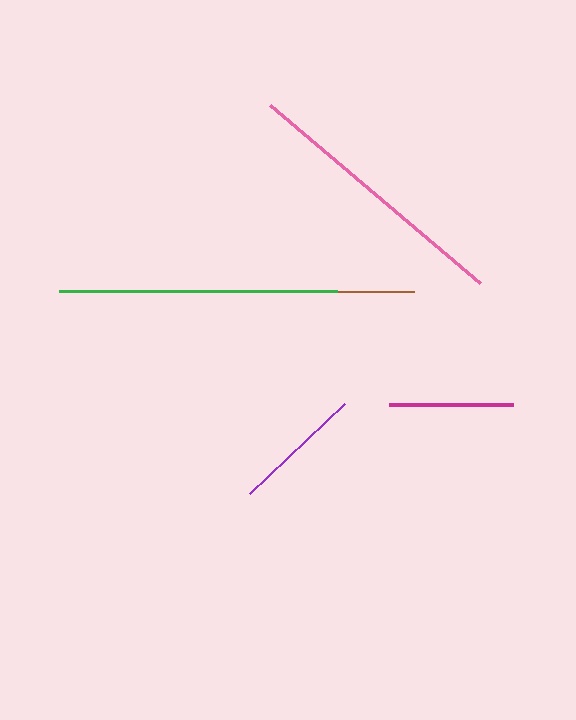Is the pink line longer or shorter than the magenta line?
The pink line is longer than the magenta line.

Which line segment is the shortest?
The magenta line is the shortest at approximately 124 pixels.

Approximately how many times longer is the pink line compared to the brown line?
The pink line is approximately 1.3 times the length of the brown line.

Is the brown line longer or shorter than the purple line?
The brown line is longer than the purple line.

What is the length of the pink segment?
The pink segment is approximately 275 pixels long.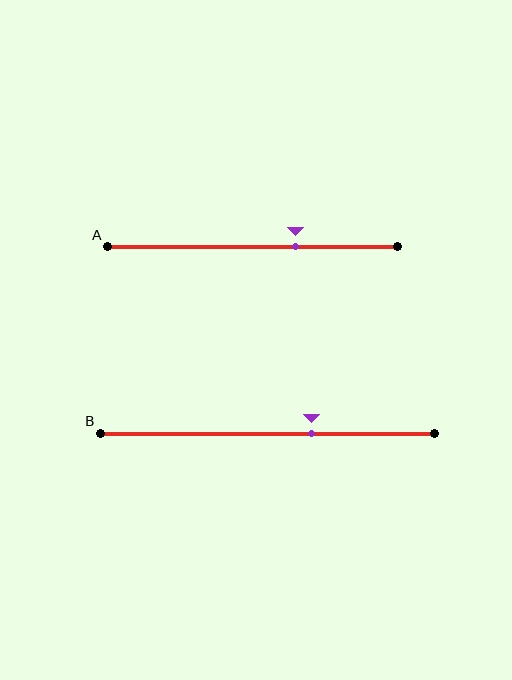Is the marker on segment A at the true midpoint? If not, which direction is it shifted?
No, the marker on segment A is shifted to the right by about 15% of the segment length.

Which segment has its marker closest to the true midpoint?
Segment B has its marker closest to the true midpoint.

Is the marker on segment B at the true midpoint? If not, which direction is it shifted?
No, the marker on segment B is shifted to the right by about 13% of the segment length.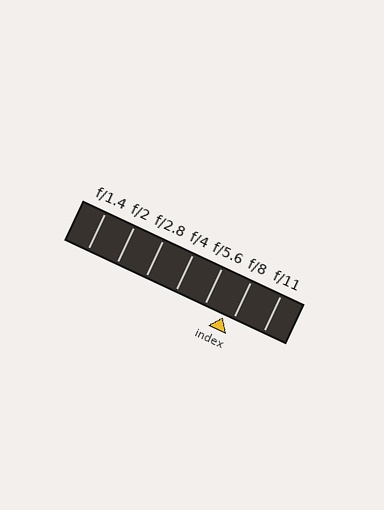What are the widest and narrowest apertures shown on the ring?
The widest aperture shown is f/1.4 and the narrowest is f/11.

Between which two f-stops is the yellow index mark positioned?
The index mark is between f/5.6 and f/8.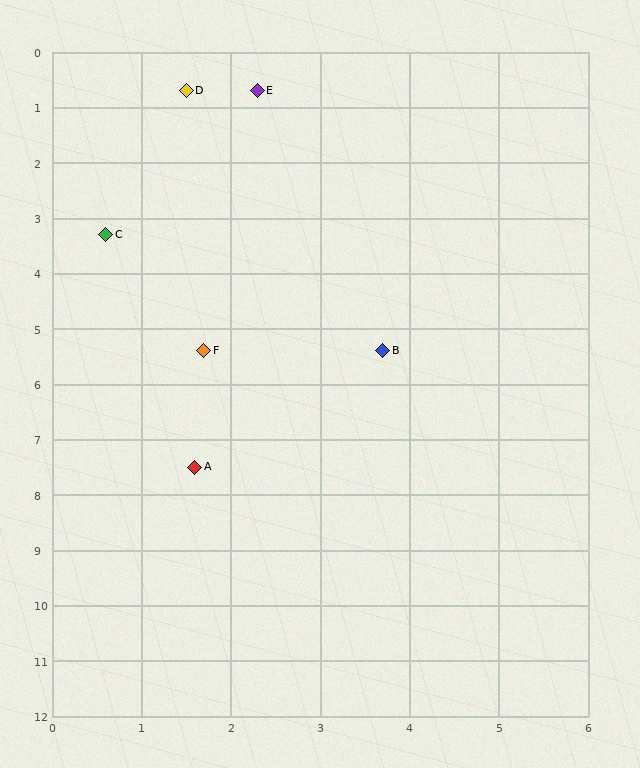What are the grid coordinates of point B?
Point B is at approximately (3.7, 5.4).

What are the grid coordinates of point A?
Point A is at approximately (1.6, 7.5).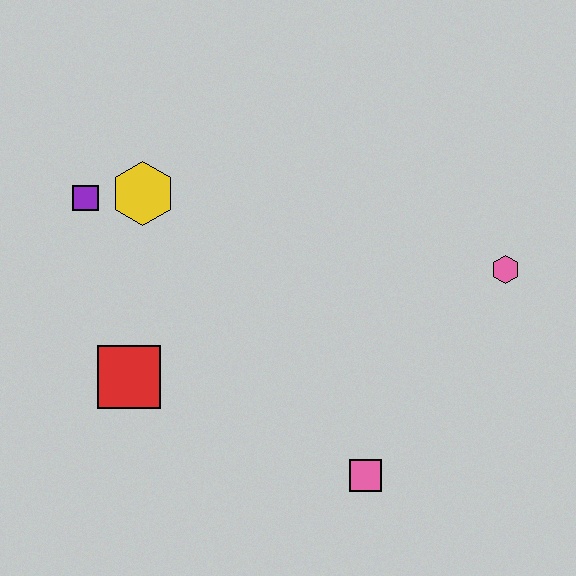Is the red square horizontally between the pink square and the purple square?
Yes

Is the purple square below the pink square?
No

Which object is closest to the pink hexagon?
The pink square is closest to the pink hexagon.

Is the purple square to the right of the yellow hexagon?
No